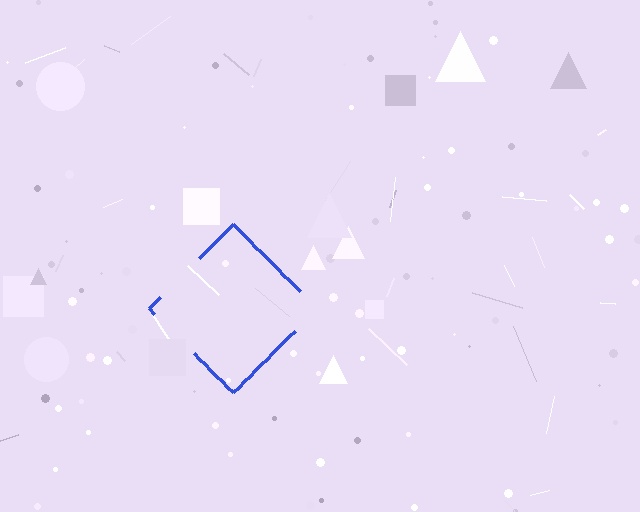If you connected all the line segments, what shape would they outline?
They would outline a diamond.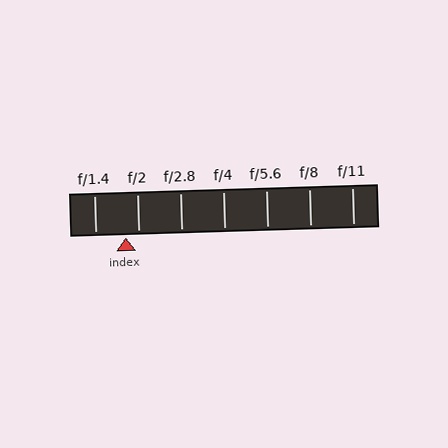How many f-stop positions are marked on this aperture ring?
There are 7 f-stop positions marked.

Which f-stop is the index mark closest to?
The index mark is closest to f/2.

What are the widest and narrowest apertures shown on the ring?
The widest aperture shown is f/1.4 and the narrowest is f/11.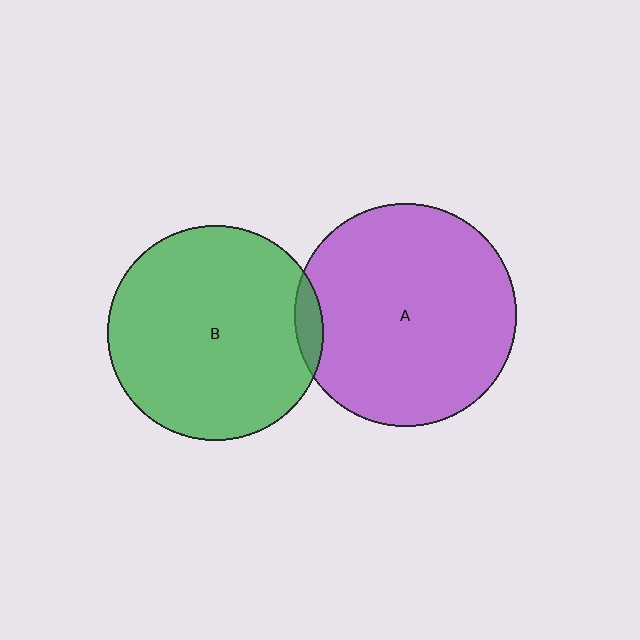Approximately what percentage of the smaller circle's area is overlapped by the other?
Approximately 5%.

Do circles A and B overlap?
Yes.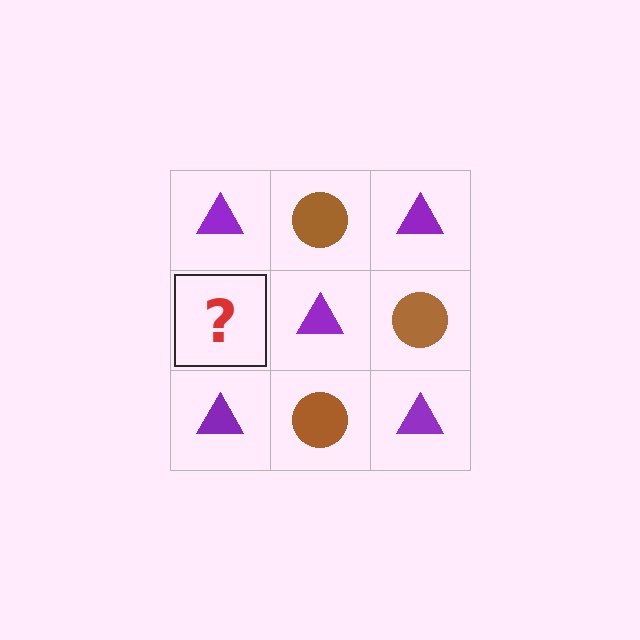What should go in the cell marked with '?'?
The missing cell should contain a brown circle.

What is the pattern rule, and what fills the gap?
The rule is that it alternates purple triangle and brown circle in a checkerboard pattern. The gap should be filled with a brown circle.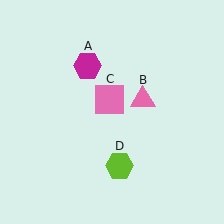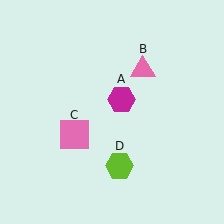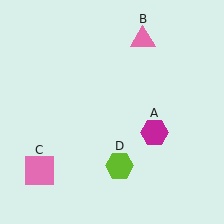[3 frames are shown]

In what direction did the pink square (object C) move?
The pink square (object C) moved down and to the left.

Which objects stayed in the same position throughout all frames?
Lime hexagon (object D) remained stationary.